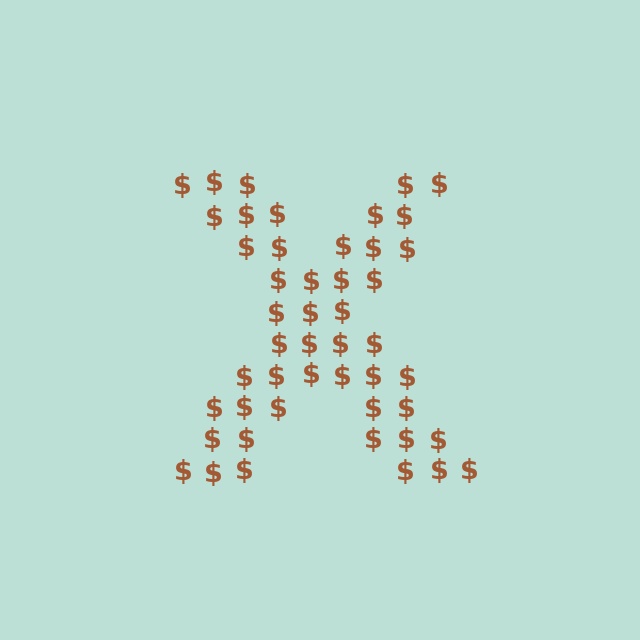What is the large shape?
The large shape is the letter X.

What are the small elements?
The small elements are dollar signs.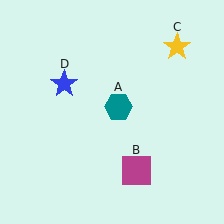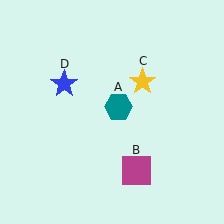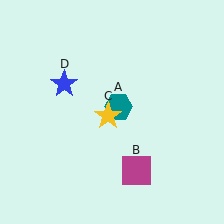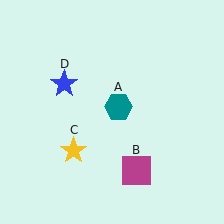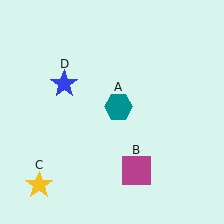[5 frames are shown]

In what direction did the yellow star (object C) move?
The yellow star (object C) moved down and to the left.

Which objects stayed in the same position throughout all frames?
Teal hexagon (object A) and magenta square (object B) and blue star (object D) remained stationary.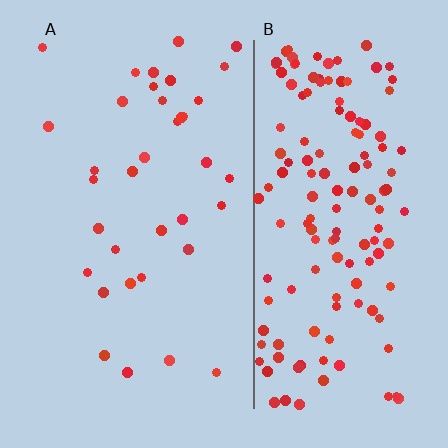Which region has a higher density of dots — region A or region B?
B (the right).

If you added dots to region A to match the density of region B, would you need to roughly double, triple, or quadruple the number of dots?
Approximately quadruple.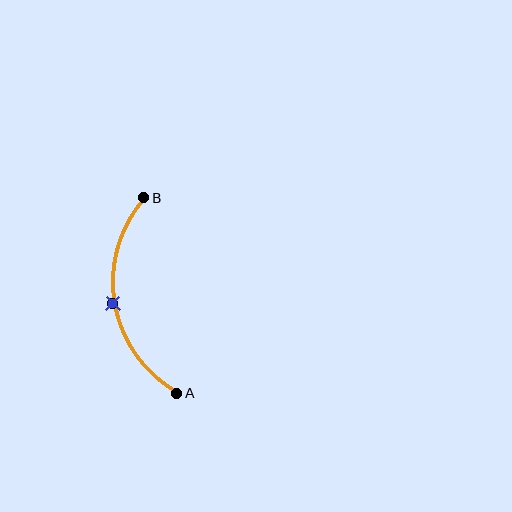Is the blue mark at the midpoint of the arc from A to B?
Yes. The blue mark lies on the arc at equal arc-length from both A and B — it is the arc midpoint.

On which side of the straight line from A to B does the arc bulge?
The arc bulges to the left of the straight line connecting A and B.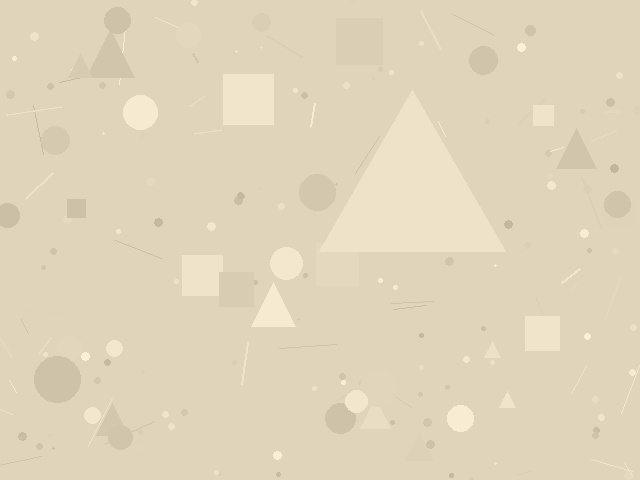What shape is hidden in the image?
A triangle is hidden in the image.